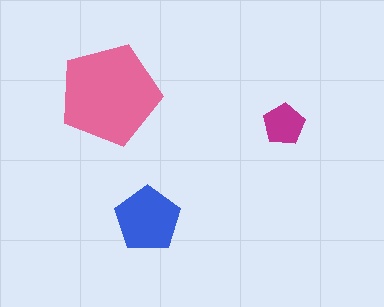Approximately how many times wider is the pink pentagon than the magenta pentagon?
About 2.5 times wider.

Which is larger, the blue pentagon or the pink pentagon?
The pink one.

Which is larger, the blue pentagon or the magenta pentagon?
The blue one.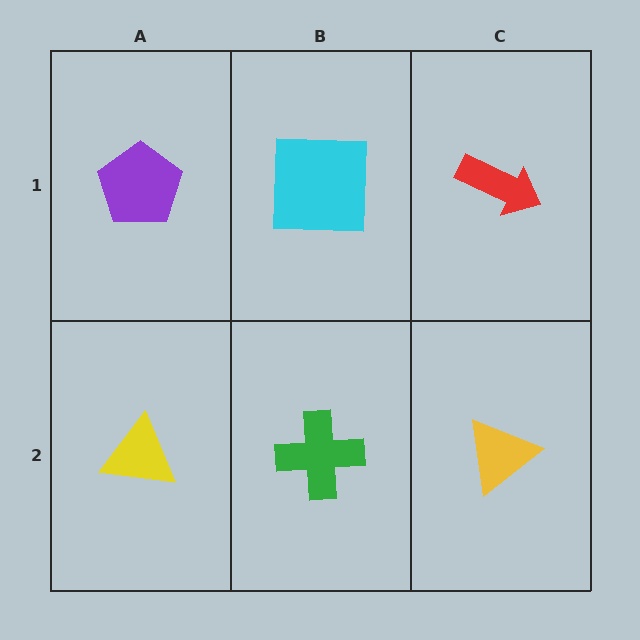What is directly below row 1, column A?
A yellow triangle.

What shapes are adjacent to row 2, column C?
A red arrow (row 1, column C), a green cross (row 2, column B).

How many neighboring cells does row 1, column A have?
2.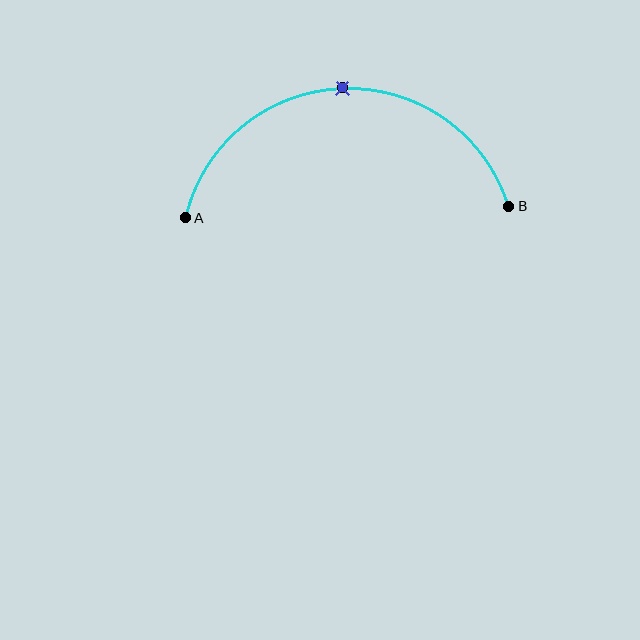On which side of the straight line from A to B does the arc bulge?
The arc bulges above the straight line connecting A and B.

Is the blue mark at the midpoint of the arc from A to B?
Yes. The blue mark lies on the arc at equal arc-length from both A and B — it is the arc midpoint.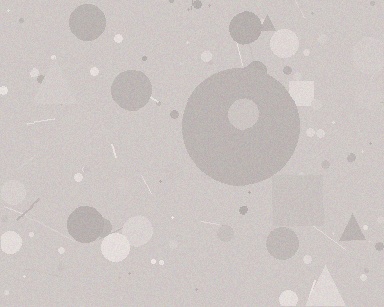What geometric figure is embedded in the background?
A circle is embedded in the background.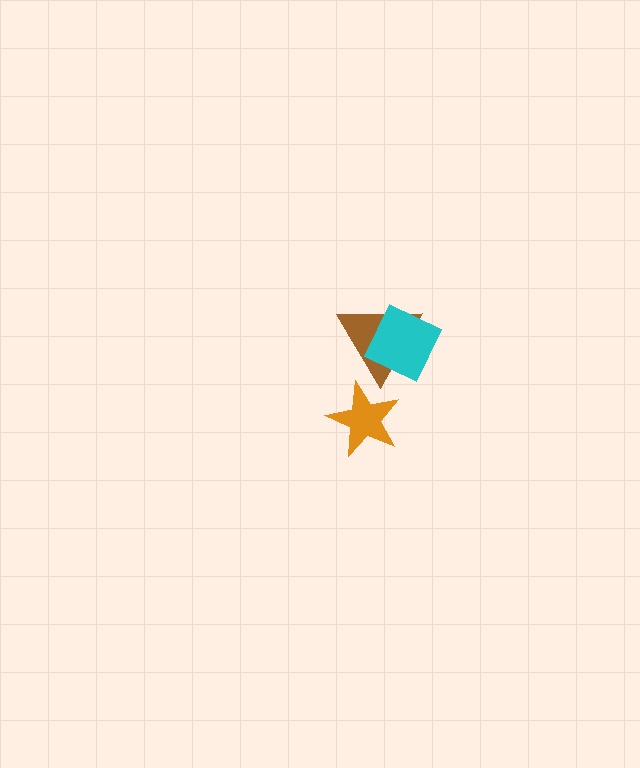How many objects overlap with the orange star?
0 objects overlap with the orange star.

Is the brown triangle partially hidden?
Yes, it is partially covered by another shape.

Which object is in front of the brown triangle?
The cyan diamond is in front of the brown triangle.